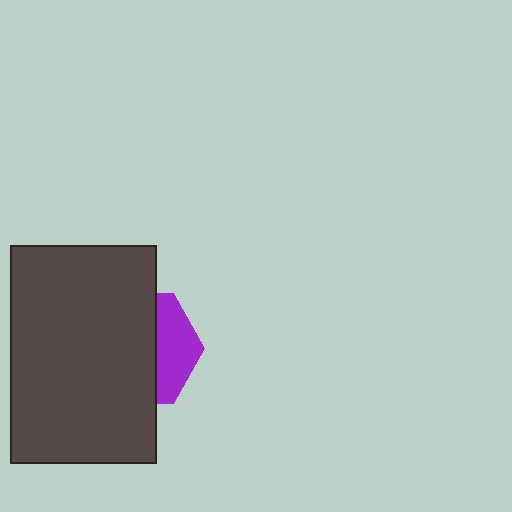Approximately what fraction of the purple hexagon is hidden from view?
Roughly 67% of the purple hexagon is hidden behind the dark gray rectangle.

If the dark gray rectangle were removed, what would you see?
You would see the complete purple hexagon.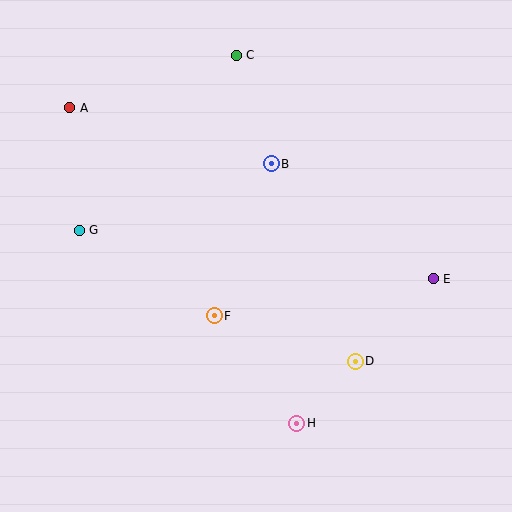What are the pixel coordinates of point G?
Point G is at (79, 230).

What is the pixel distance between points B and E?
The distance between B and E is 199 pixels.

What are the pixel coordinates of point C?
Point C is at (236, 55).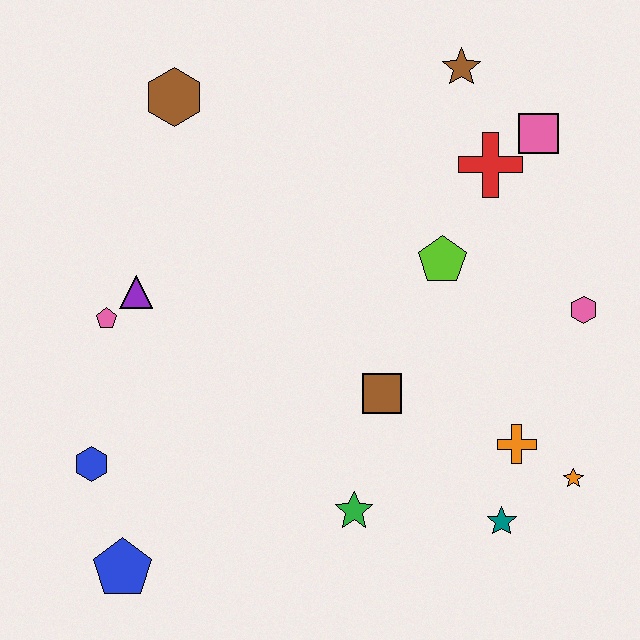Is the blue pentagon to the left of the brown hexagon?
Yes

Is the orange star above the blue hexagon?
No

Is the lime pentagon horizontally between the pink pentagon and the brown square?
No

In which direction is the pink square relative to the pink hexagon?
The pink square is above the pink hexagon.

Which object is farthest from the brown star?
The blue pentagon is farthest from the brown star.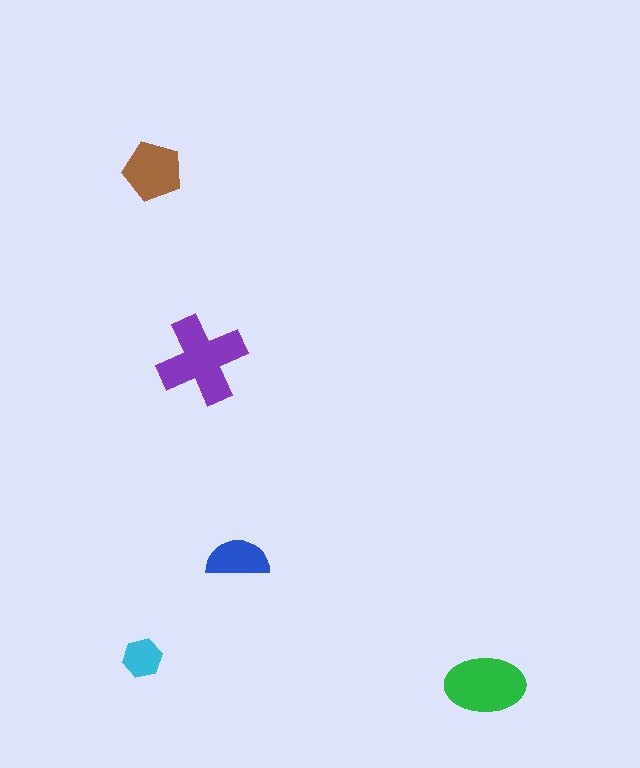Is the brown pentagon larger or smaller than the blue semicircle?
Larger.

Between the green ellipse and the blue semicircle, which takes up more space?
The green ellipse.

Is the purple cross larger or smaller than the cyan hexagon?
Larger.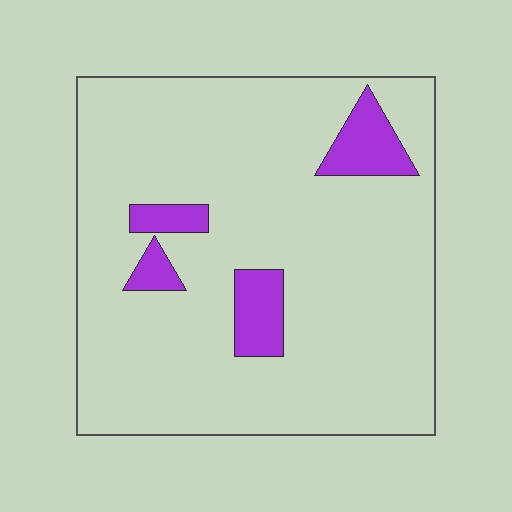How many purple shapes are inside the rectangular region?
4.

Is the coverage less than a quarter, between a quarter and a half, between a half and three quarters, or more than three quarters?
Less than a quarter.